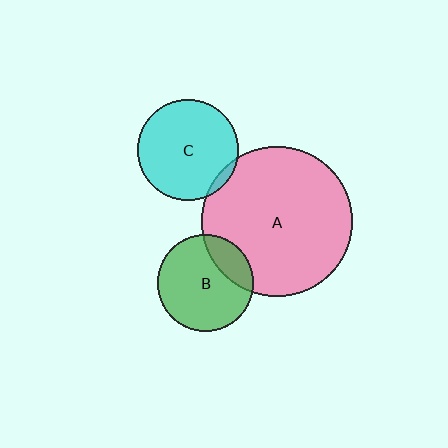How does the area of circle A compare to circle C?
Approximately 2.2 times.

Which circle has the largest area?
Circle A (pink).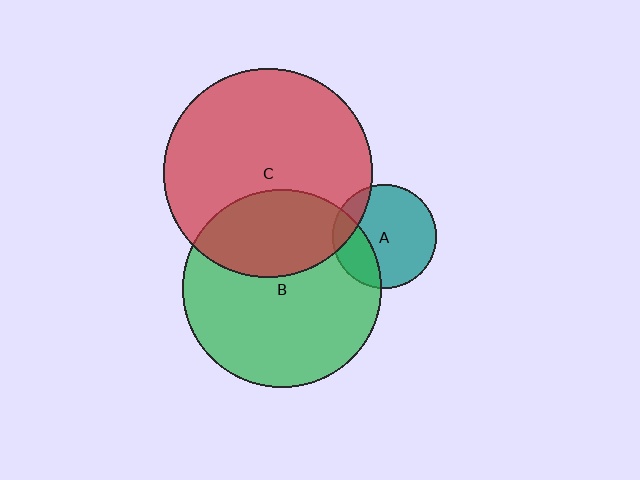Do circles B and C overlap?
Yes.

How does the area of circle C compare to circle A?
Approximately 4.0 times.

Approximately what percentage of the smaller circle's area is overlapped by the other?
Approximately 35%.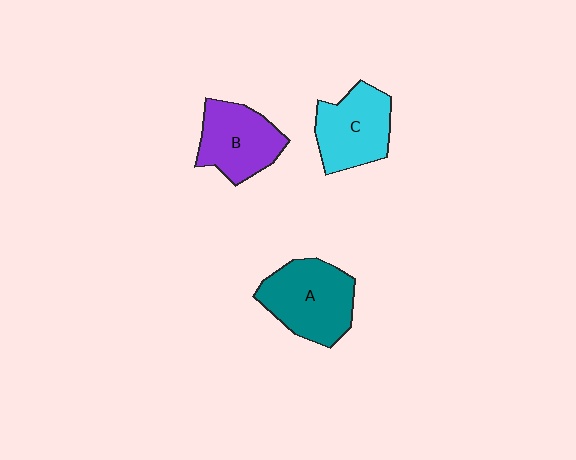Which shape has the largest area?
Shape A (teal).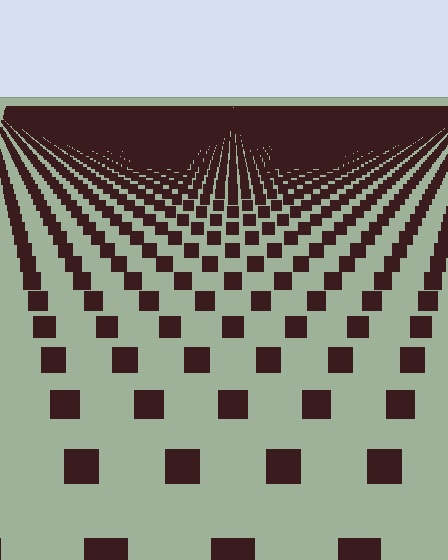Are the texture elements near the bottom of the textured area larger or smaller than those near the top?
Larger. Near the bottom, elements are closer to the viewer and appear at a bigger on-screen size.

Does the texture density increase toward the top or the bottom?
Density increases toward the top.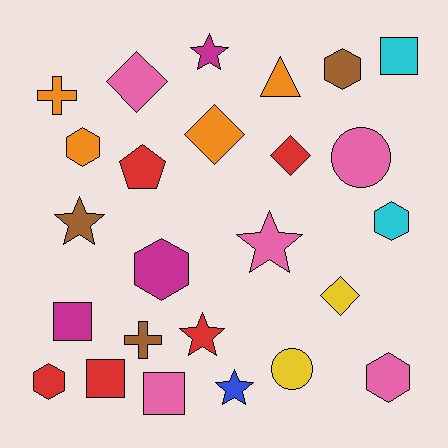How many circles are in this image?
There are 2 circles.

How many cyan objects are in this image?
There are 2 cyan objects.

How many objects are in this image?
There are 25 objects.